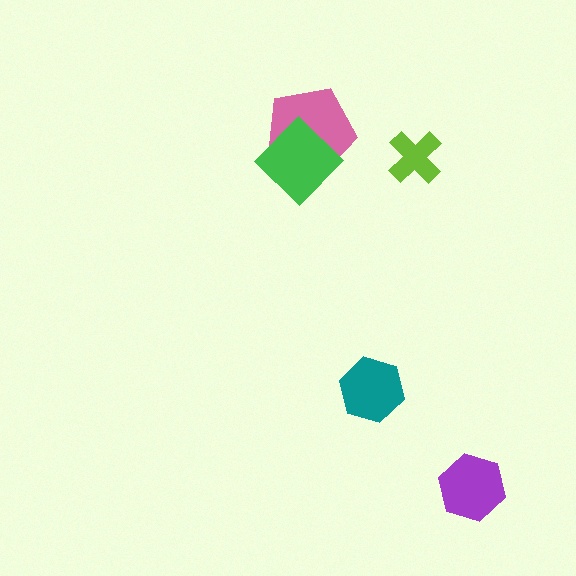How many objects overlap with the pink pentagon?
1 object overlaps with the pink pentagon.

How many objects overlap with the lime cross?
0 objects overlap with the lime cross.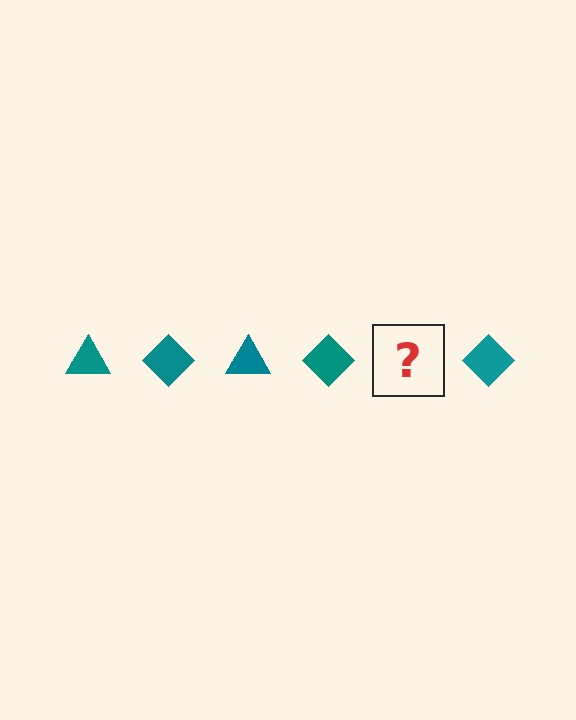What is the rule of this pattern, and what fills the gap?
The rule is that the pattern cycles through triangle, diamond shapes in teal. The gap should be filled with a teal triangle.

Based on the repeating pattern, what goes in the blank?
The blank should be a teal triangle.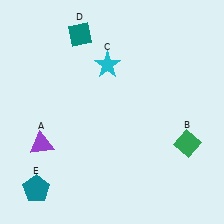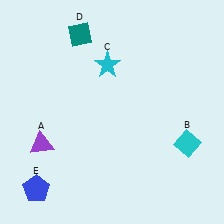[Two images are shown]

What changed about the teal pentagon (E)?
In Image 1, E is teal. In Image 2, it changed to blue.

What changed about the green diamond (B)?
In Image 1, B is green. In Image 2, it changed to cyan.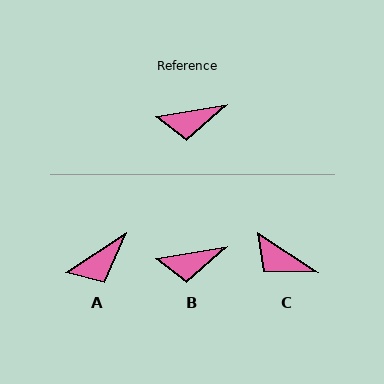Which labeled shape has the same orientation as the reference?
B.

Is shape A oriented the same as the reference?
No, it is off by about 25 degrees.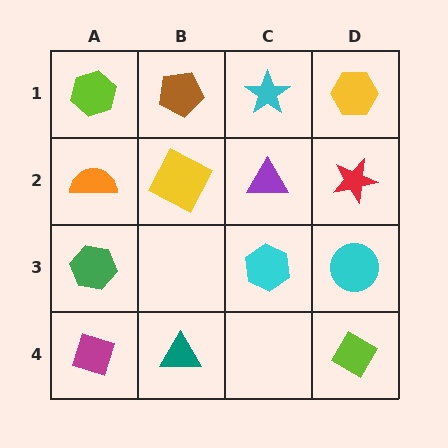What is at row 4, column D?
A lime diamond.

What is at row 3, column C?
A cyan hexagon.